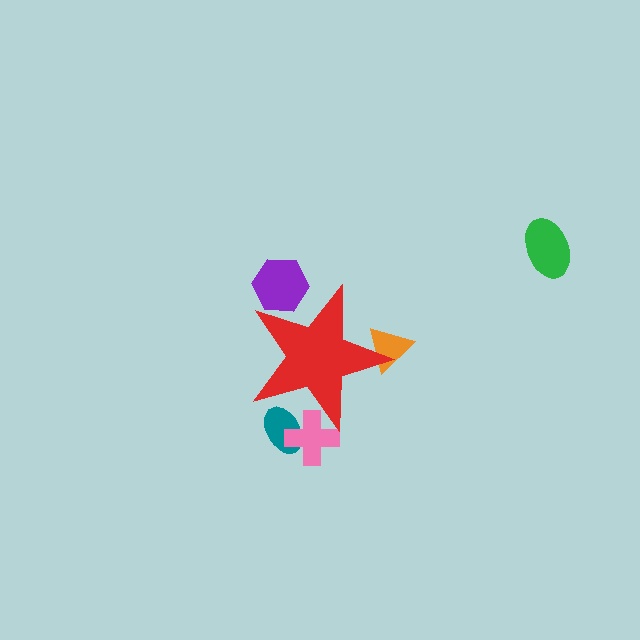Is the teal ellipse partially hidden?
Yes, the teal ellipse is partially hidden behind the red star.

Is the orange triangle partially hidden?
Yes, the orange triangle is partially hidden behind the red star.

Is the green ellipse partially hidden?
No, the green ellipse is fully visible.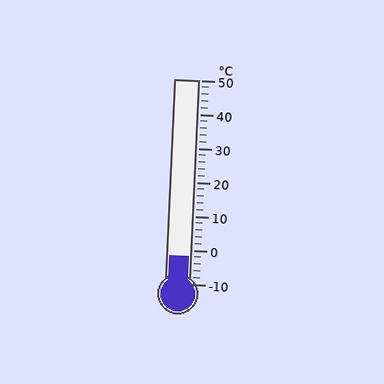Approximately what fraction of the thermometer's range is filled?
The thermometer is filled to approximately 15% of its range.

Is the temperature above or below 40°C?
The temperature is below 40°C.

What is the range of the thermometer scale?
The thermometer scale ranges from -10°C to 50°C.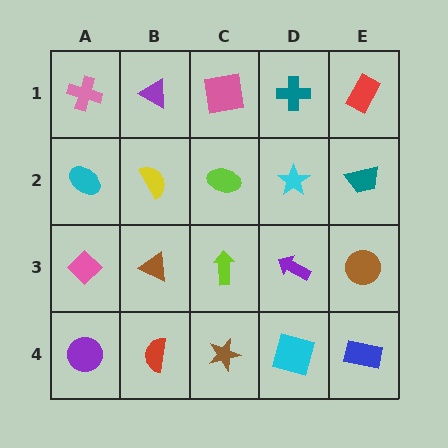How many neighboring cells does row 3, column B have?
4.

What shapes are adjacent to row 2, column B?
A purple triangle (row 1, column B), a brown triangle (row 3, column B), a cyan ellipse (row 2, column A), a lime ellipse (row 2, column C).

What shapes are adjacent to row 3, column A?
A cyan ellipse (row 2, column A), a purple circle (row 4, column A), a brown triangle (row 3, column B).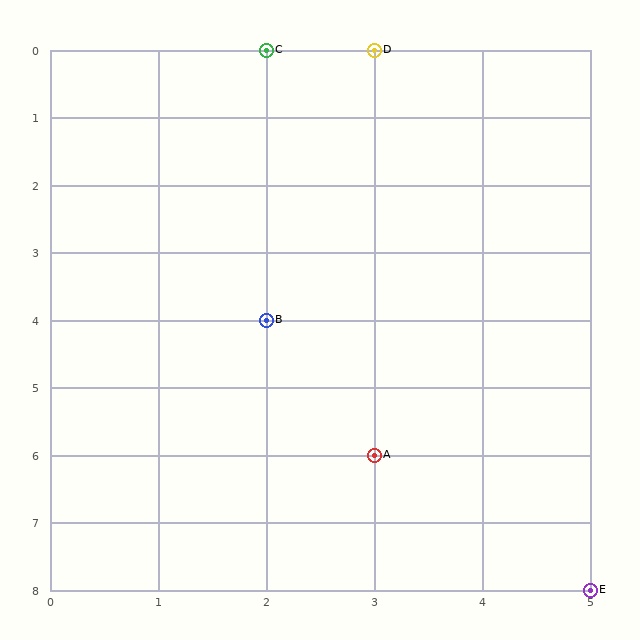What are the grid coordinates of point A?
Point A is at grid coordinates (3, 6).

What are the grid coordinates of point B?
Point B is at grid coordinates (2, 4).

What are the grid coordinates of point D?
Point D is at grid coordinates (3, 0).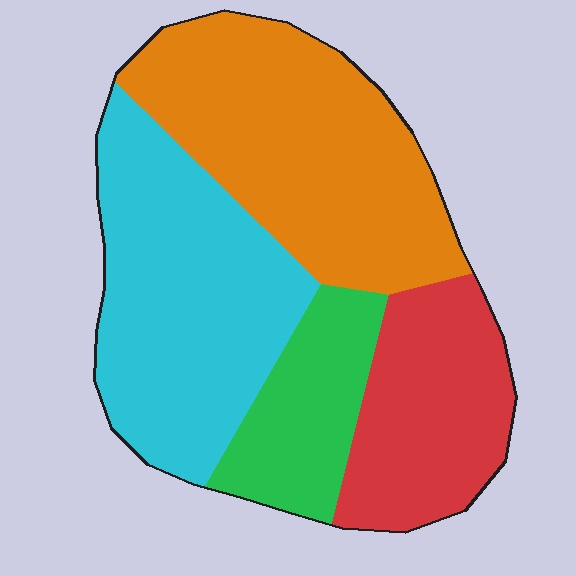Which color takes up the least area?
Green, at roughly 15%.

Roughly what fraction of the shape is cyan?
Cyan covers around 30% of the shape.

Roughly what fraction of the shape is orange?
Orange covers roughly 35% of the shape.